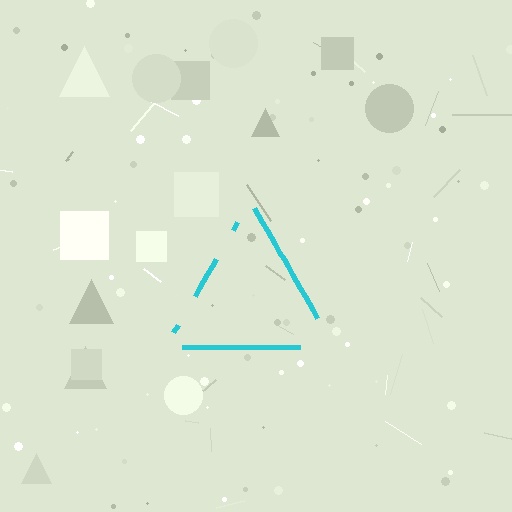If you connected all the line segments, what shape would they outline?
They would outline a triangle.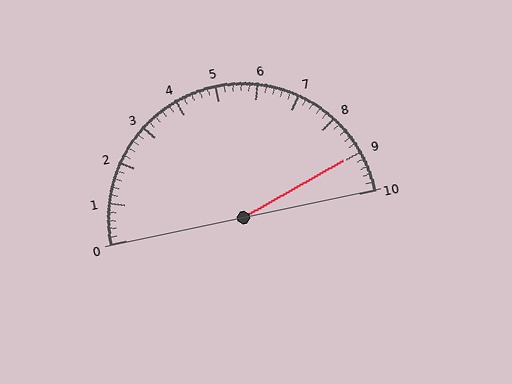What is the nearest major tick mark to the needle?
The nearest major tick mark is 9.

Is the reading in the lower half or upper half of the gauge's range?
The reading is in the upper half of the range (0 to 10).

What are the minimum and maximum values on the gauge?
The gauge ranges from 0 to 10.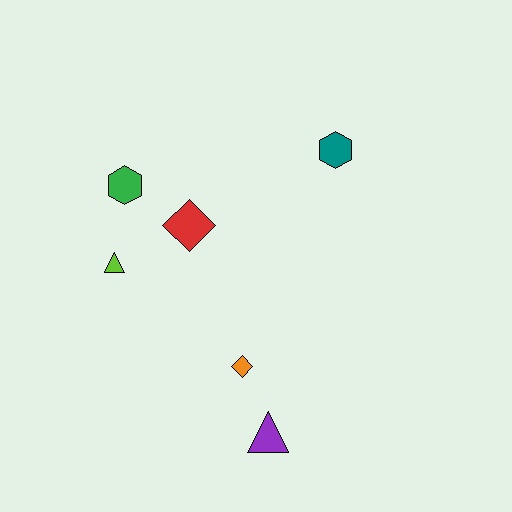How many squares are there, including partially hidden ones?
There are no squares.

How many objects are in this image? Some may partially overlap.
There are 6 objects.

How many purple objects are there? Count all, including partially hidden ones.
There is 1 purple object.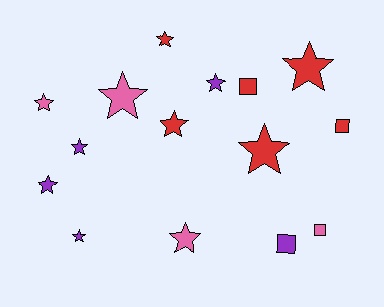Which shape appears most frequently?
Star, with 11 objects.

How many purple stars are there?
There are 4 purple stars.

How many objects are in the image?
There are 15 objects.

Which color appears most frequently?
Red, with 6 objects.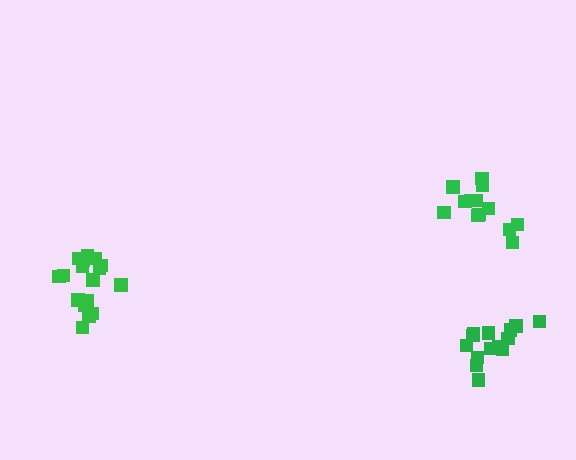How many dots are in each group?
Group 1: 14 dots, Group 2: 18 dots, Group 3: 13 dots (45 total).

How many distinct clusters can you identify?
There are 3 distinct clusters.